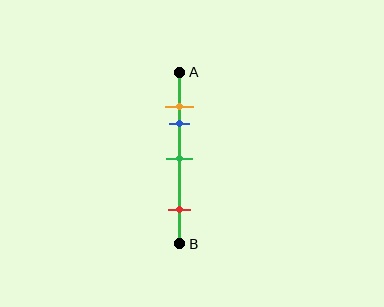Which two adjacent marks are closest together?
The orange and blue marks are the closest adjacent pair.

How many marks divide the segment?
There are 4 marks dividing the segment.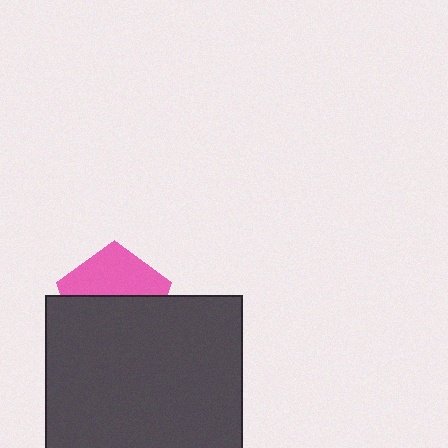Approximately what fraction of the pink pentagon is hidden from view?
Roughly 56% of the pink pentagon is hidden behind the dark gray rectangle.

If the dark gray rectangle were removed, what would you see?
You would see the complete pink pentagon.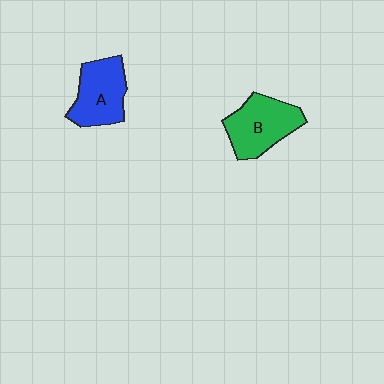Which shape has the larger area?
Shape B (green).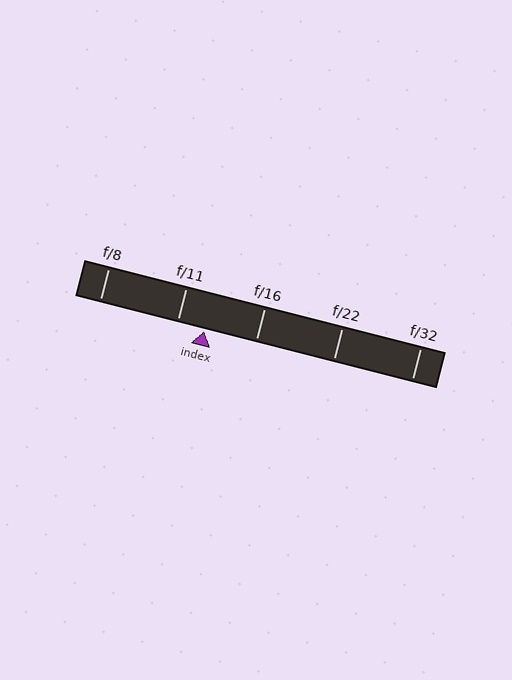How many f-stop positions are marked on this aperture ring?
There are 5 f-stop positions marked.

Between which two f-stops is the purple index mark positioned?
The index mark is between f/11 and f/16.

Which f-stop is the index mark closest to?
The index mark is closest to f/11.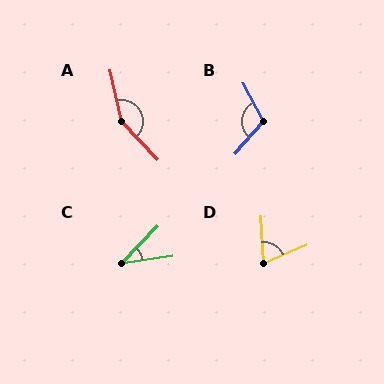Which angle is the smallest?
C, at approximately 38 degrees.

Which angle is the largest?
A, at approximately 149 degrees.